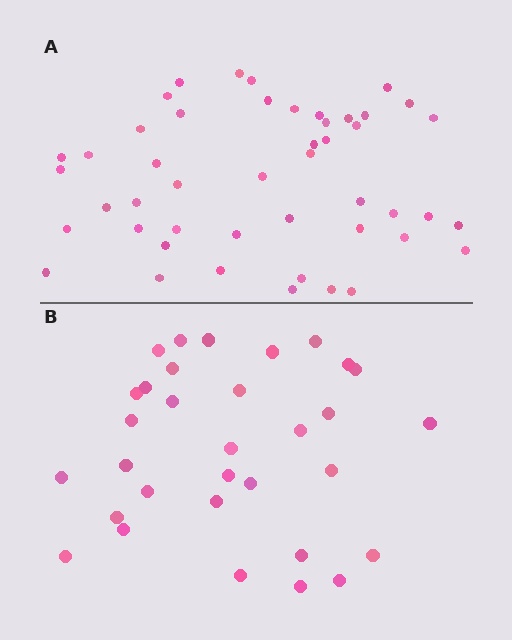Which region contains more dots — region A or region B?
Region A (the top region) has more dots.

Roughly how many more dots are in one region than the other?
Region A has approximately 15 more dots than region B.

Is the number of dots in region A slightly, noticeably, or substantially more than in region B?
Region A has substantially more. The ratio is roughly 1.5 to 1.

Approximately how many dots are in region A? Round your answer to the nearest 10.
About 50 dots. (The exact count is 47, which rounds to 50.)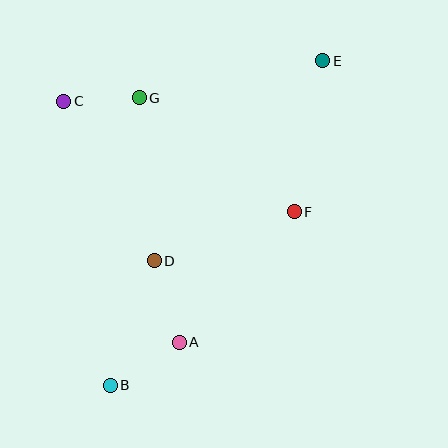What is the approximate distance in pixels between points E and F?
The distance between E and F is approximately 153 pixels.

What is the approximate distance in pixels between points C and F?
The distance between C and F is approximately 256 pixels.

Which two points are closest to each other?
Points C and G are closest to each other.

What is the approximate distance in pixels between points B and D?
The distance between B and D is approximately 132 pixels.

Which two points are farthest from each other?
Points B and E are farthest from each other.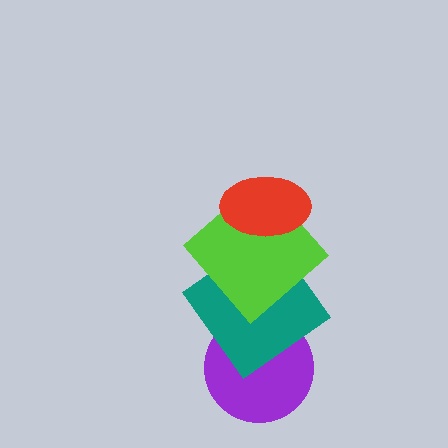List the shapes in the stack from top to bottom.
From top to bottom: the red ellipse, the lime diamond, the teal diamond, the purple circle.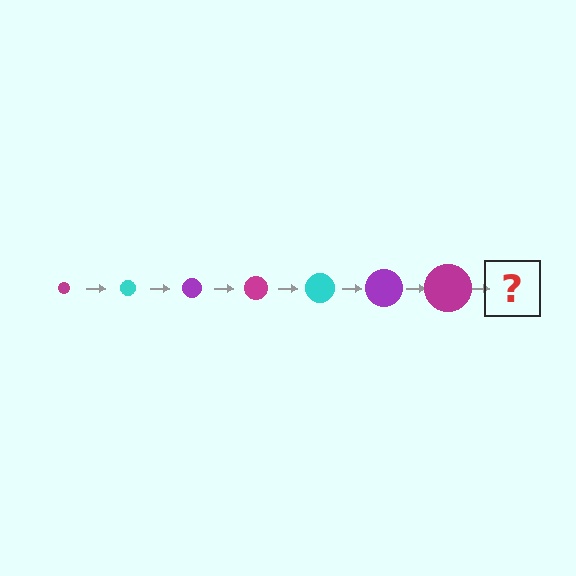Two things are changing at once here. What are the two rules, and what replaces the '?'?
The two rules are that the circle grows larger each step and the color cycles through magenta, cyan, and purple. The '?' should be a cyan circle, larger than the previous one.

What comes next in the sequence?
The next element should be a cyan circle, larger than the previous one.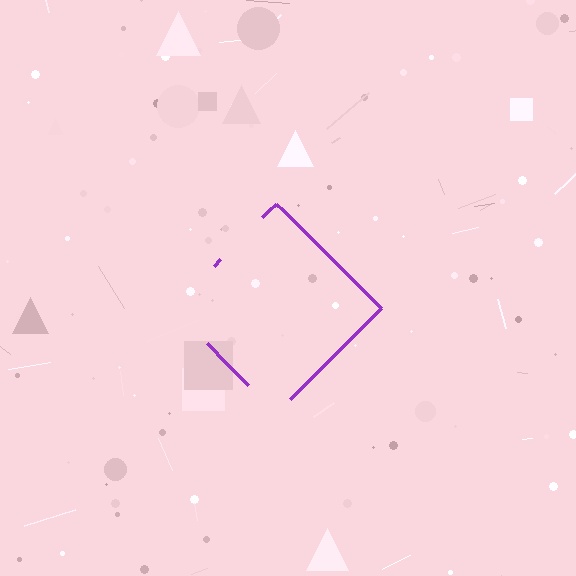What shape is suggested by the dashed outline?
The dashed outline suggests a diamond.